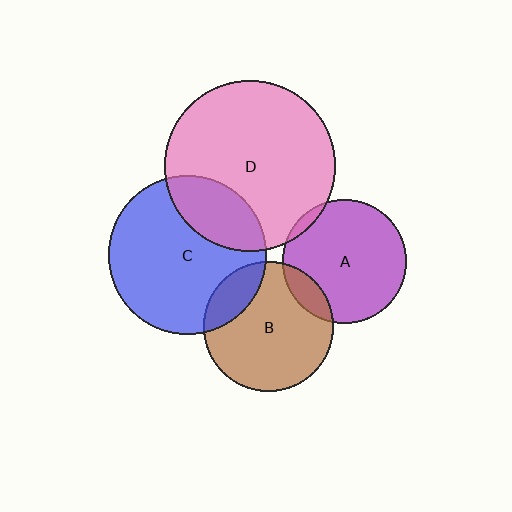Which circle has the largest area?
Circle D (pink).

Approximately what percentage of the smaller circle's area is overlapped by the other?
Approximately 25%.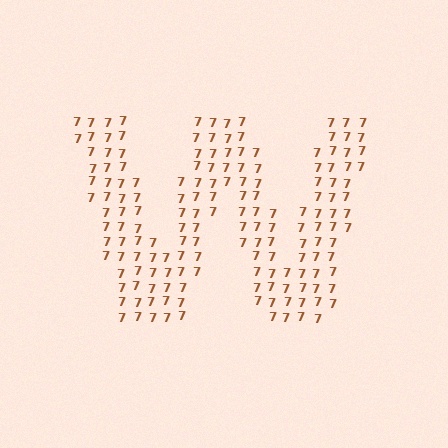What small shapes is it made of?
It is made of small digit 7's.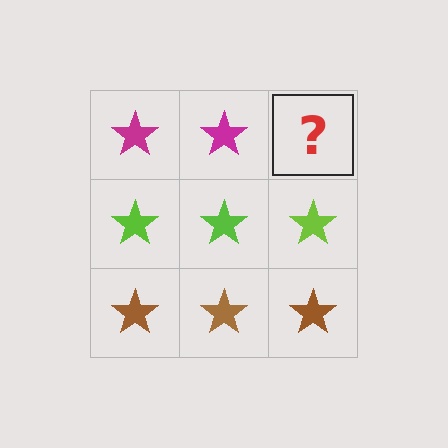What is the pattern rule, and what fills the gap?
The rule is that each row has a consistent color. The gap should be filled with a magenta star.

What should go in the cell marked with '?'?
The missing cell should contain a magenta star.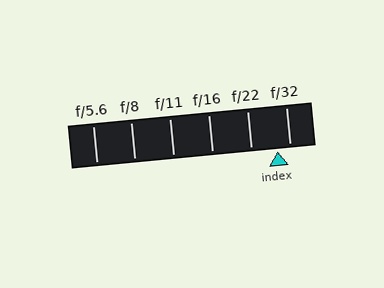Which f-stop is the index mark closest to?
The index mark is closest to f/32.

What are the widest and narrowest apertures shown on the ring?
The widest aperture shown is f/5.6 and the narrowest is f/32.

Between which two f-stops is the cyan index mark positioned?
The index mark is between f/22 and f/32.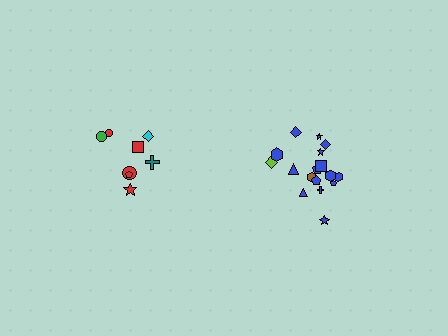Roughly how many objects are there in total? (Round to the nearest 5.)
Roughly 25 objects in total.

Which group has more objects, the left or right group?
The right group.